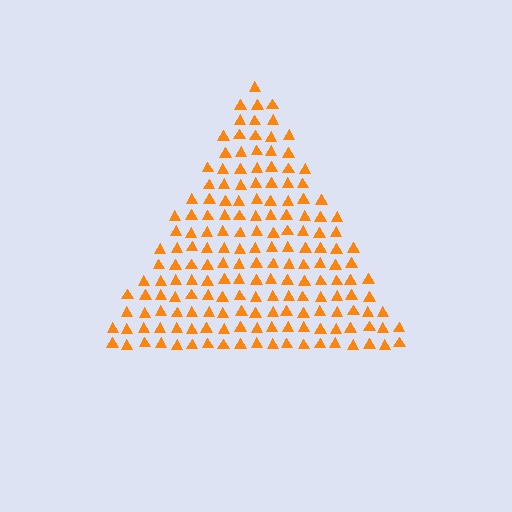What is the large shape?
The large shape is a triangle.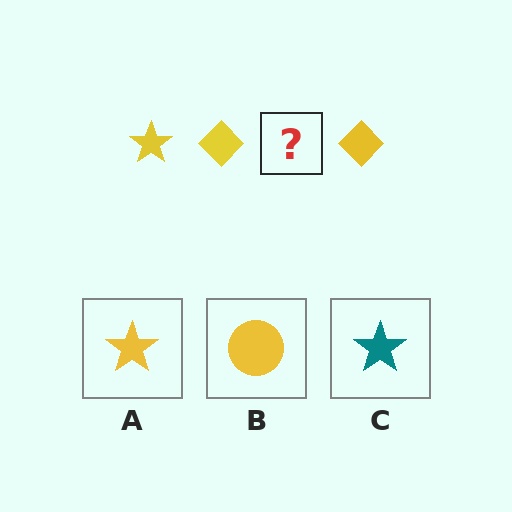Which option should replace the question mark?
Option A.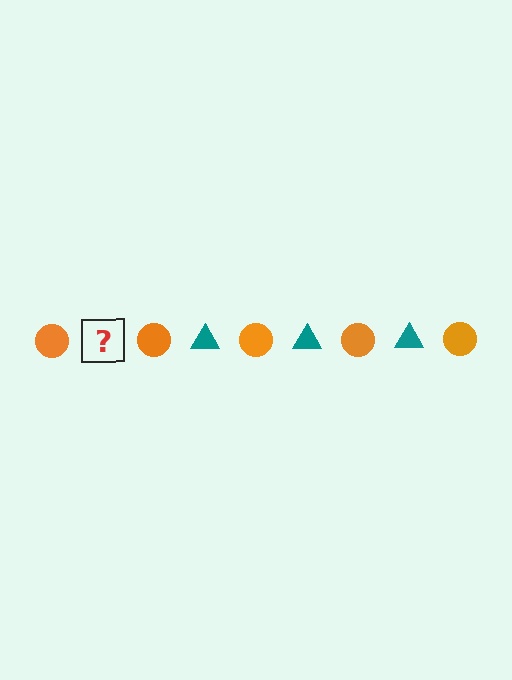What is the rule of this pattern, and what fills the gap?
The rule is that the pattern alternates between orange circle and teal triangle. The gap should be filled with a teal triangle.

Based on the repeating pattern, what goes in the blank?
The blank should be a teal triangle.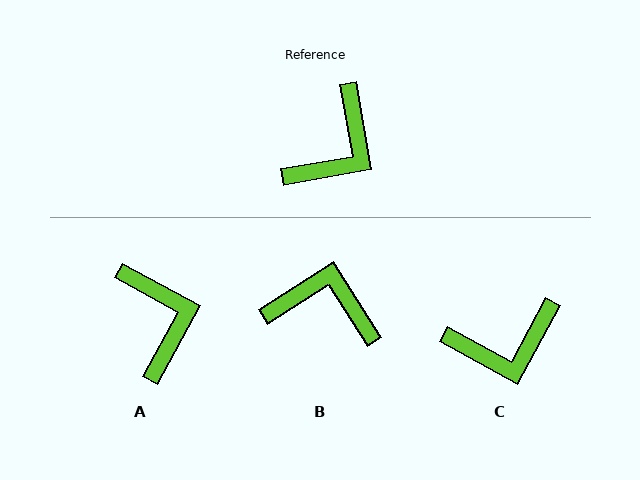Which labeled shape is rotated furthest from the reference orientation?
B, about 113 degrees away.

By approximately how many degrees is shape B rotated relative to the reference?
Approximately 113 degrees counter-clockwise.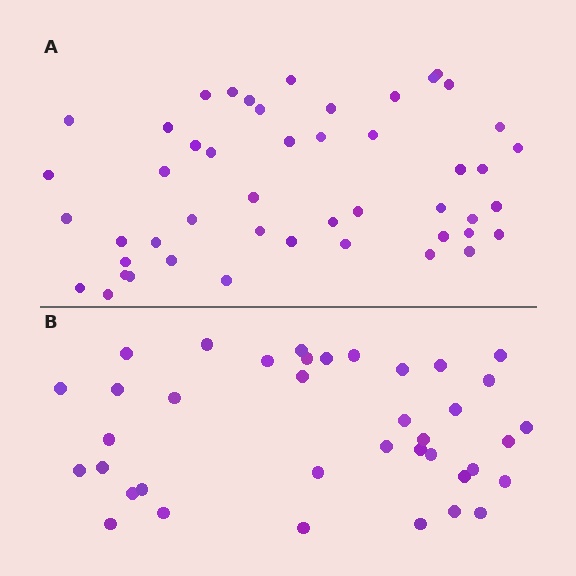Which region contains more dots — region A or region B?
Region A (the top region) has more dots.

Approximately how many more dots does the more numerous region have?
Region A has roughly 10 or so more dots than region B.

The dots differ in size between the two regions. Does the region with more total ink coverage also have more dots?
No. Region B has more total ink coverage because its dots are larger, but region A actually contains more individual dots. Total area can be misleading — the number of items is what matters here.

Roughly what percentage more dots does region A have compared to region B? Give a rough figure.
About 25% more.